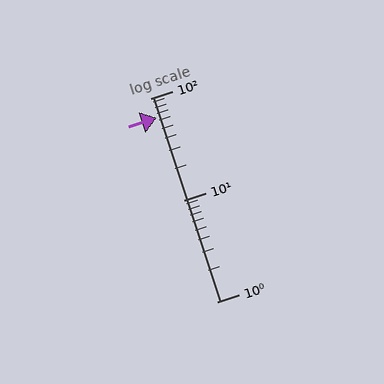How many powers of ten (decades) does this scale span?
The scale spans 2 decades, from 1 to 100.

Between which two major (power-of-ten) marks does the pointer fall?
The pointer is between 10 and 100.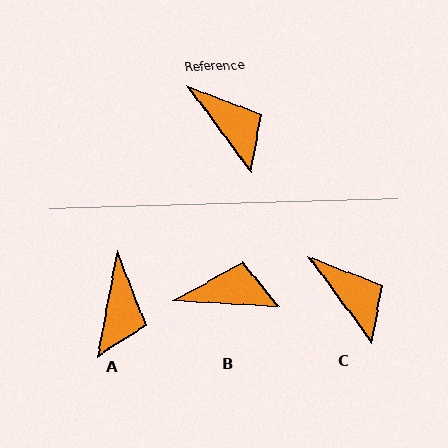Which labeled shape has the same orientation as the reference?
C.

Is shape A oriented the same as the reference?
No, it is off by about 47 degrees.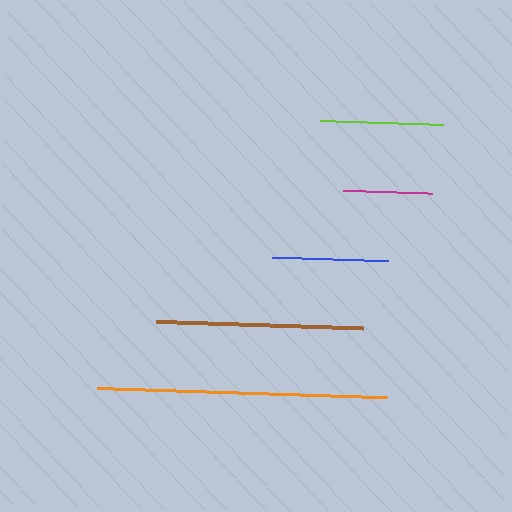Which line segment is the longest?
The orange line is the longest at approximately 290 pixels.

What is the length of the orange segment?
The orange segment is approximately 290 pixels long.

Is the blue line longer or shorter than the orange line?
The orange line is longer than the blue line.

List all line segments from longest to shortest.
From longest to shortest: orange, brown, lime, blue, magenta.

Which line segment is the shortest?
The magenta line is the shortest at approximately 90 pixels.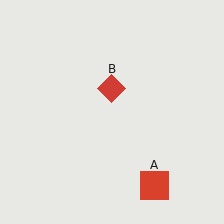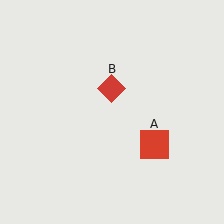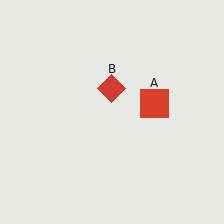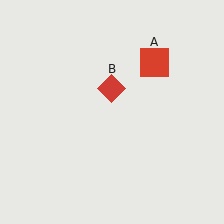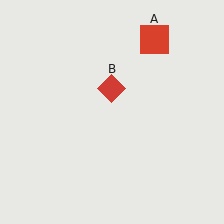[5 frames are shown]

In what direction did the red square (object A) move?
The red square (object A) moved up.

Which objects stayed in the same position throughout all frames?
Red diamond (object B) remained stationary.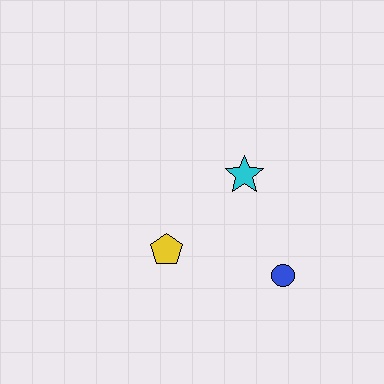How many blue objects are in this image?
There is 1 blue object.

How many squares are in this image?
There are no squares.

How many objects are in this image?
There are 3 objects.